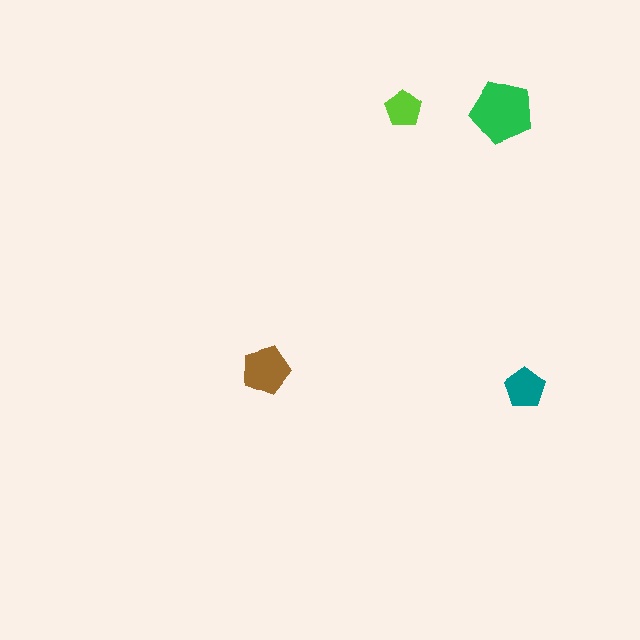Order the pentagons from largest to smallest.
the green one, the brown one, the teal one, the lime one.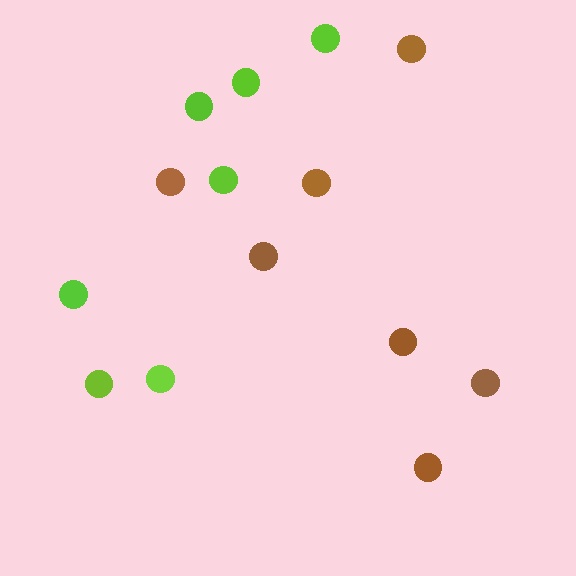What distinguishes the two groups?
There are 2 groups: one group of lime circles (7) and one group of brown circles (7).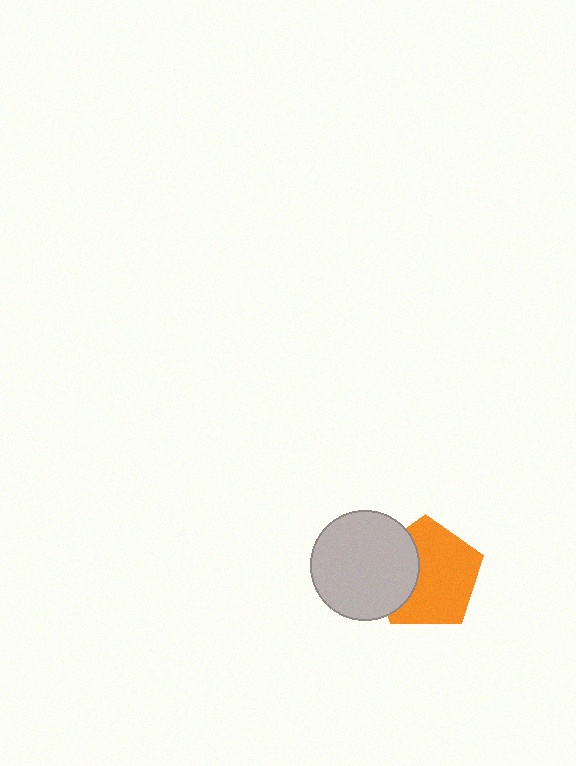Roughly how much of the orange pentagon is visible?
Most of it is visible (roughly 68%).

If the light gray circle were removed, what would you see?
You would see the complete orange pentagon.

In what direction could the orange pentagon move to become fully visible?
The orange pentagon could move right. That would shift it out from behind the light gray circle entirely.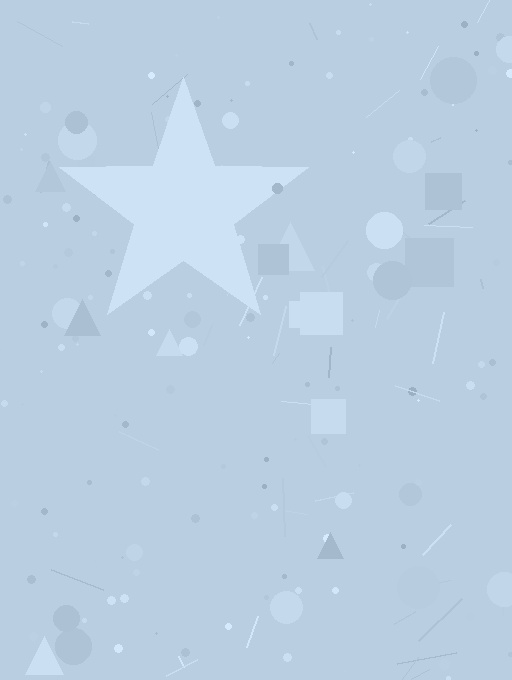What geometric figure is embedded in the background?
A star is embedded in the background.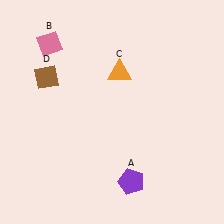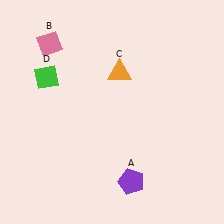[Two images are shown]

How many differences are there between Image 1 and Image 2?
There is 1 difference between the two images.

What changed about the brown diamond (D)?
In Image 1, D is brown. In Image 2, it changed to green.